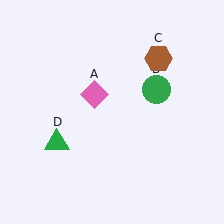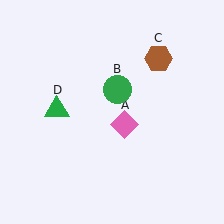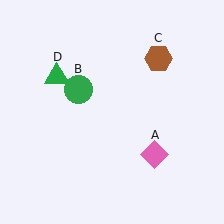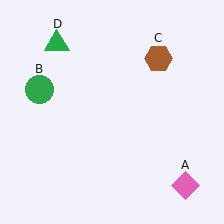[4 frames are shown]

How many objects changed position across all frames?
3 objects changed position: pink diamond (object A), green circle (object B), green triangle (object D).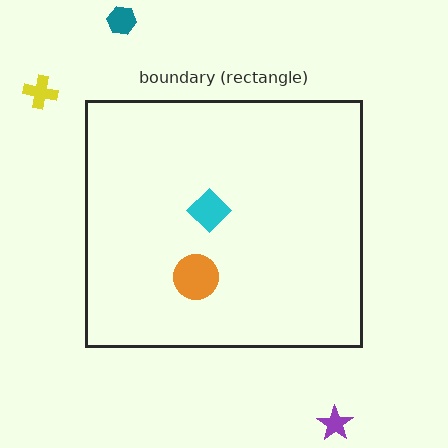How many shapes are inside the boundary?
2 inside, 3 outside.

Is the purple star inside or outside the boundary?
Outside.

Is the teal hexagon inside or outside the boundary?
Outside.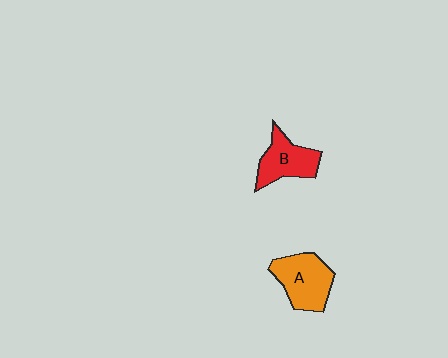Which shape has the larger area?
Shape A (orange).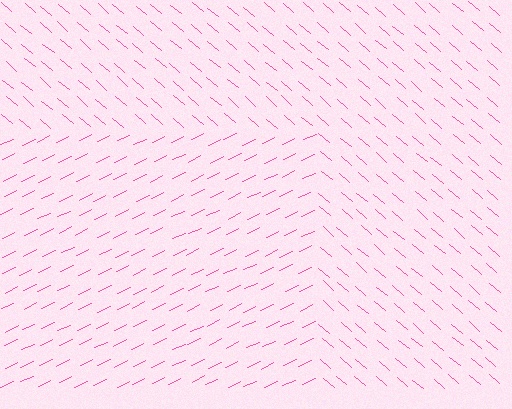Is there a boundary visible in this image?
Yes, there is a texture boundary formed by a change in line orientation.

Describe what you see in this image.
The image is filled with small pink line segments. A rectangle region in the image has lines oriented differently from the surrounding lines, creating a visible texture boundary.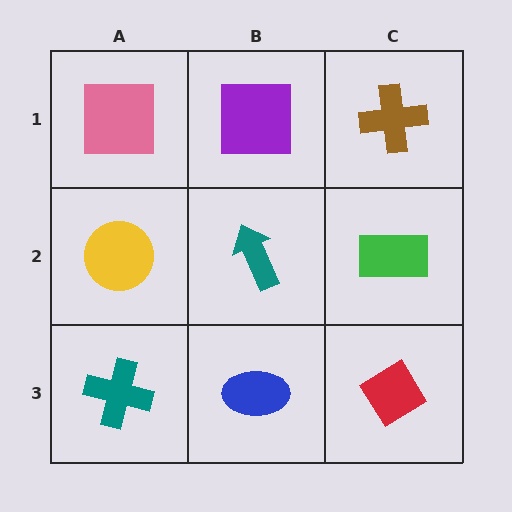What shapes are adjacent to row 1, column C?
A green rectangle (row 2, column C), a purple square (row 1, column B).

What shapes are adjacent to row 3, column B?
A teal arrow (row 2, column B), a teal cross (row 3, column A), a red diamond (row 3, column C).